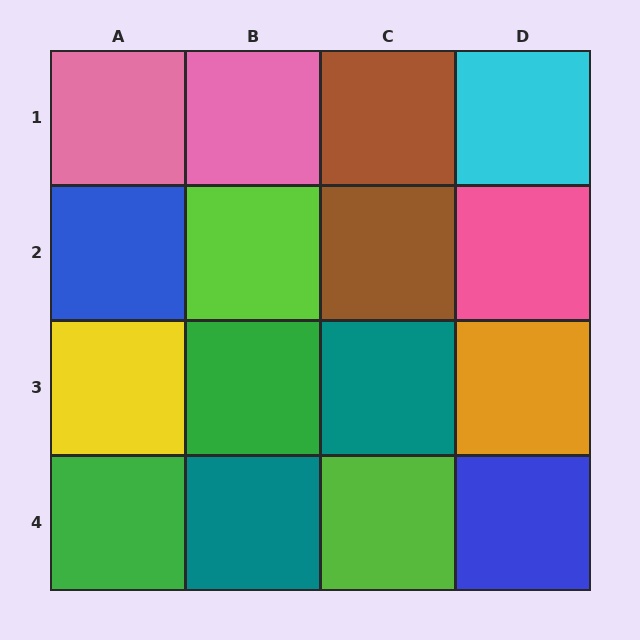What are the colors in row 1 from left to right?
Pink, pink, brown, cyan.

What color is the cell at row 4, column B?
Teal.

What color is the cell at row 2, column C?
Brown.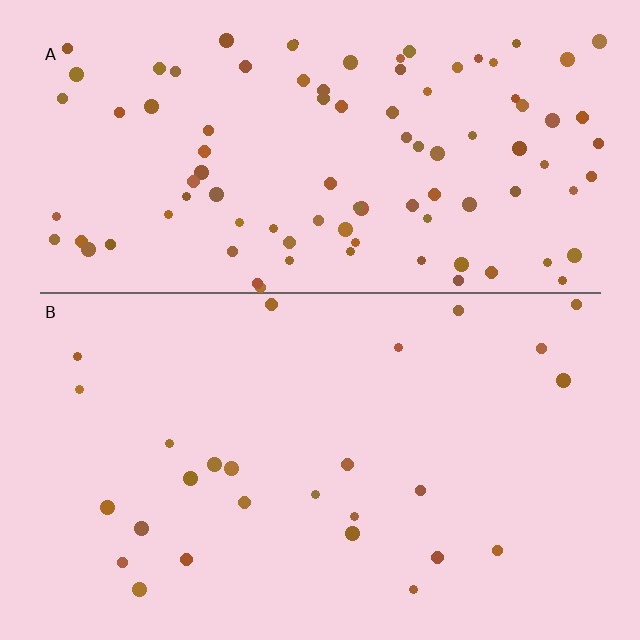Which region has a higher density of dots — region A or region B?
A (the top).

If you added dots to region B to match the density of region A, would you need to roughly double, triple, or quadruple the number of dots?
Approximately quadruple.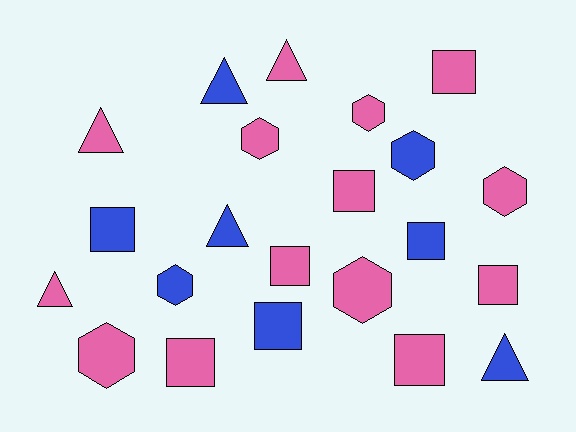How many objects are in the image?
There are 22 objects.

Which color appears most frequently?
Pink, with 14 objects.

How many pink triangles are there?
There are 3 pink triangles.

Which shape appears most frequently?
Square, with 9 objects.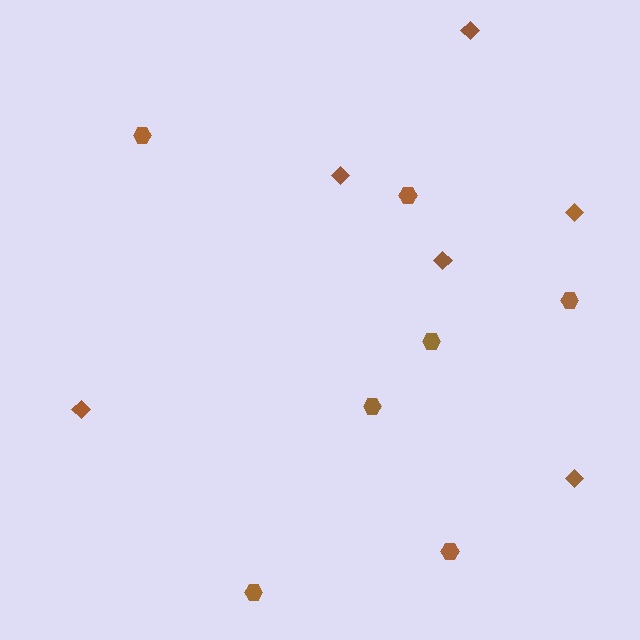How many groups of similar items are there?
There are 2 groups: one group of hexagons (7) and one group of diamonds (6).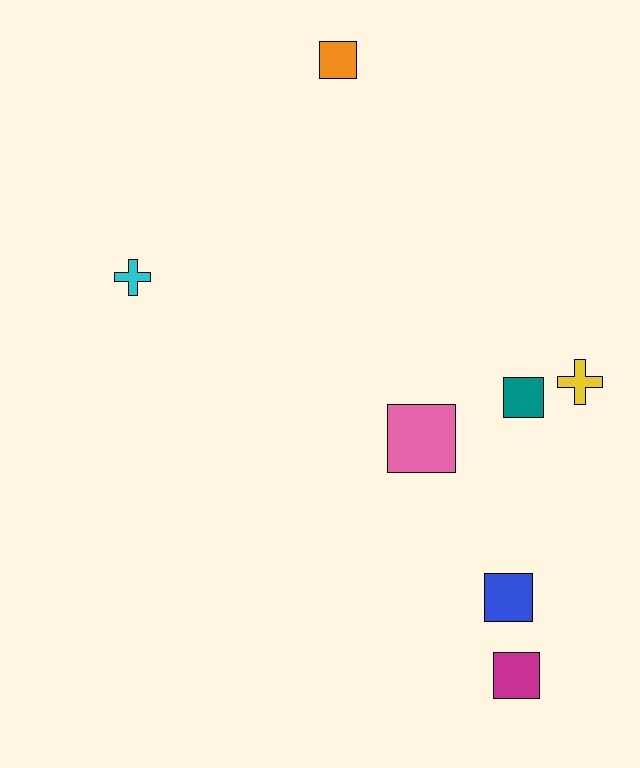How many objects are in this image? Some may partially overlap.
There are 7 objects.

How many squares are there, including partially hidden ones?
There are 5 squares.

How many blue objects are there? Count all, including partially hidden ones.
There is 1 blue object.